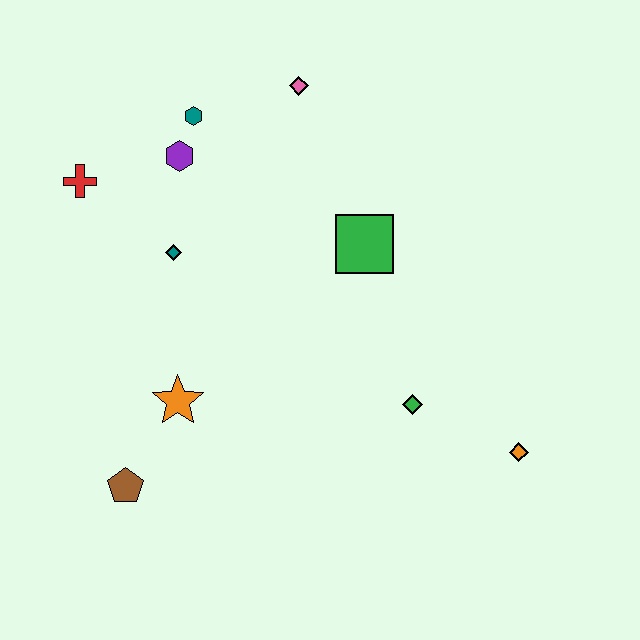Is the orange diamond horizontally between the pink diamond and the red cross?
No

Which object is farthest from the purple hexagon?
The orange diamond is farthest from the purple hexagon.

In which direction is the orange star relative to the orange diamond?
The orange star is to the left of the orange diamond.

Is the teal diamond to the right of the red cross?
Yes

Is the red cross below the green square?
No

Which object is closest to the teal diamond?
The purple hexagon is closest to the teal diamond.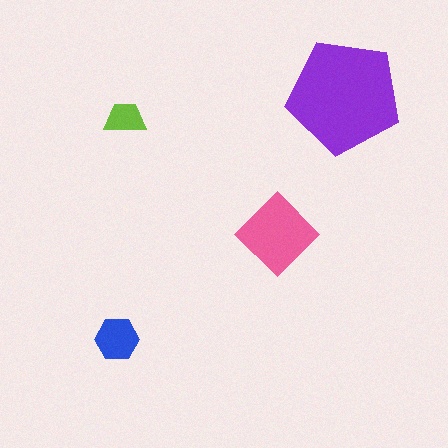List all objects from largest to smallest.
The purple pentagon, the pink diamond, the blue hexagon, the lime trapezoid.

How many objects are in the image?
There are 4 objects in the image.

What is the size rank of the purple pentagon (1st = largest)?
1st.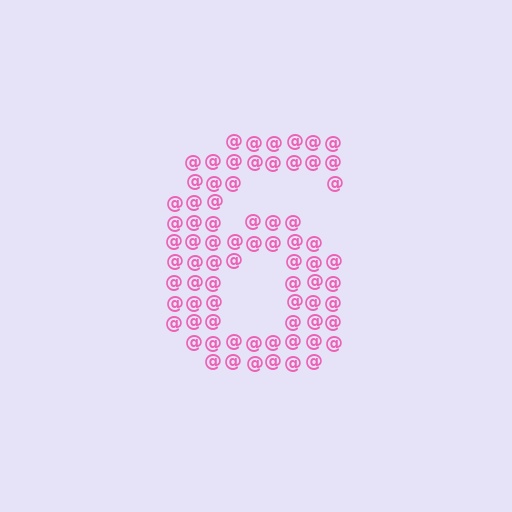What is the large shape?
The large shape is the digit 6.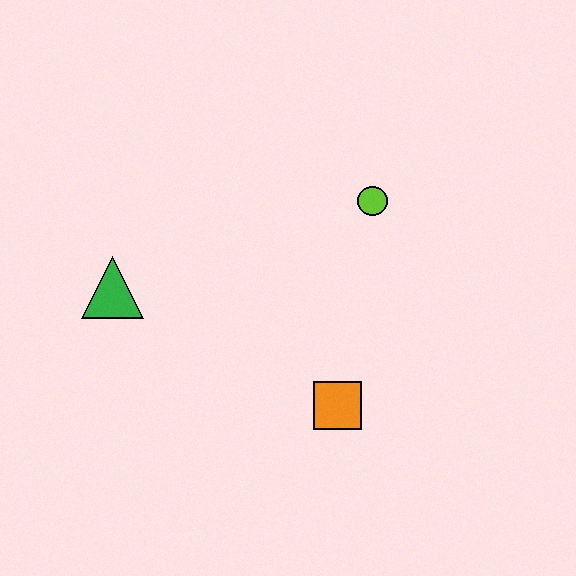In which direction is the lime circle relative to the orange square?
The lime circle is above the orange square.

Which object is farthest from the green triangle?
The lime circle is farthest from the green triangle.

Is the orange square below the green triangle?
Yes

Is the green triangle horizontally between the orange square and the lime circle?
No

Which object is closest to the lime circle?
The orange square is closest to the lime circle.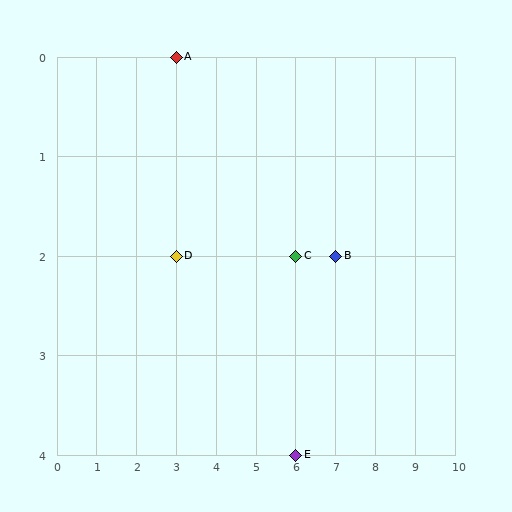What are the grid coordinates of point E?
Point E is at grid coordinates (6, 4).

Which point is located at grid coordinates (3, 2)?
Point D is at (3, 2).